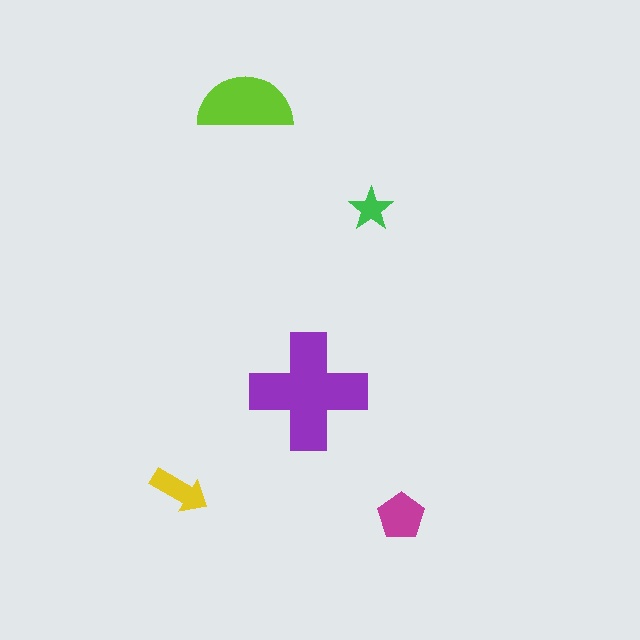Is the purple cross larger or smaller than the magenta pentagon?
Larger.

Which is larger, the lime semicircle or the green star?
The lime semicircle.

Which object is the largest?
The purple cross.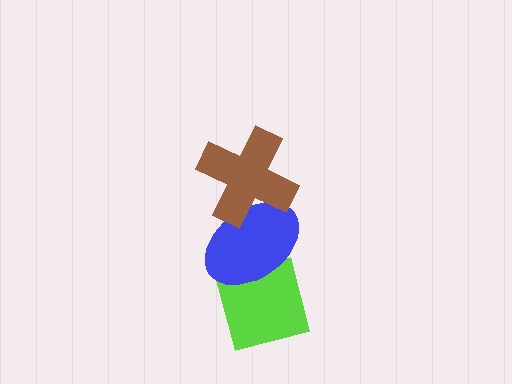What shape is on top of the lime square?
The blue ellipse is on top of the lime square.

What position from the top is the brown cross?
The brown cross is 1st from the top.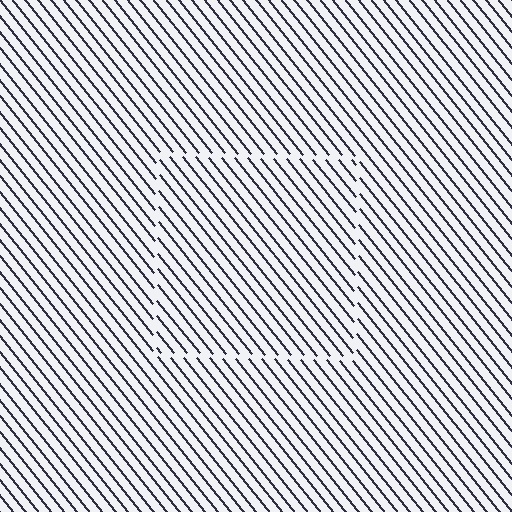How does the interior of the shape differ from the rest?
The interior of the shape contains the same grating, shifted by half a period — the contour is defined by the phase discontinuity where line-ends from the inner and outer gratings abut.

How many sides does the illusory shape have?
4 sides — the line-ends trace a square.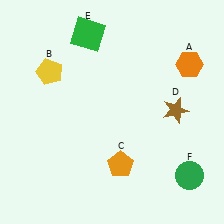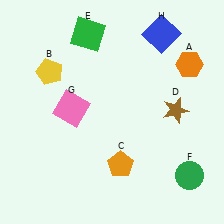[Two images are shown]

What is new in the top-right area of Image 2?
A blue square (H) was added in the top-right area of Image 2.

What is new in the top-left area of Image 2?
A pink square (G) was added in the top-left area of Image 2.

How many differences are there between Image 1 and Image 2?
There are 2 differences between the two images.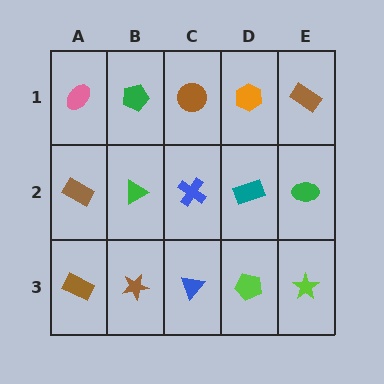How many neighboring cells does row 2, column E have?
3.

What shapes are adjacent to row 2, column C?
A brown circle (row 1, column C), a blue triangle (row 3, column C), a green triangle (row 2, column B), a teal rectangle (row 2, column D).